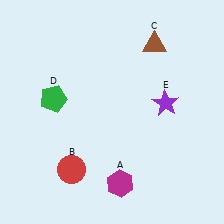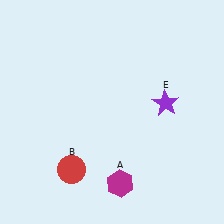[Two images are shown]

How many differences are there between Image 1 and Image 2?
There are 2 differences between the two images.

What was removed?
The brown triangle (C), the green pentagon (D) were removed in Image 2.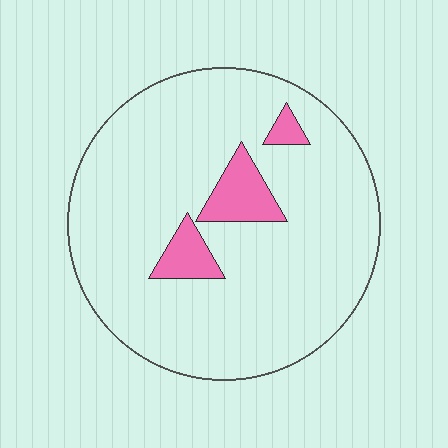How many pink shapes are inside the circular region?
3.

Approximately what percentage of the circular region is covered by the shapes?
Approximately 10%.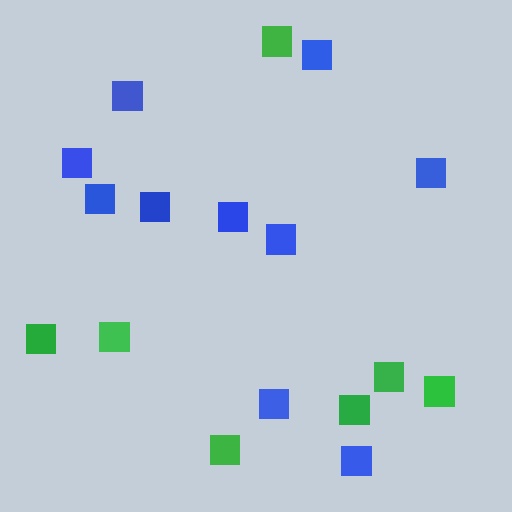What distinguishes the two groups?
There are 2 groups: one group of blue squares (10) and one group of green squares (7).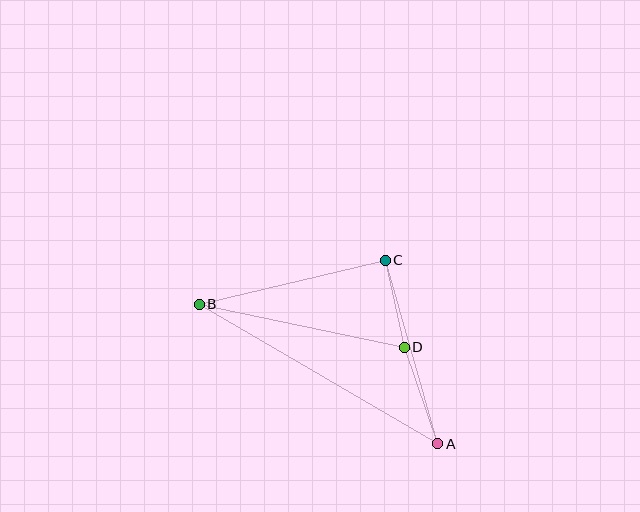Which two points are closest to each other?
Points C and D are closest to each other.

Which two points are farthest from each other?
Points A and B are farthest from each other.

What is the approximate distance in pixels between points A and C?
The distance between A and C is approximately 191 pixels.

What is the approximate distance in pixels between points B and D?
The distance between B and D is approximately 209 pixels.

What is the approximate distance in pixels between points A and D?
The distance between A and D is approximately 102 pixels.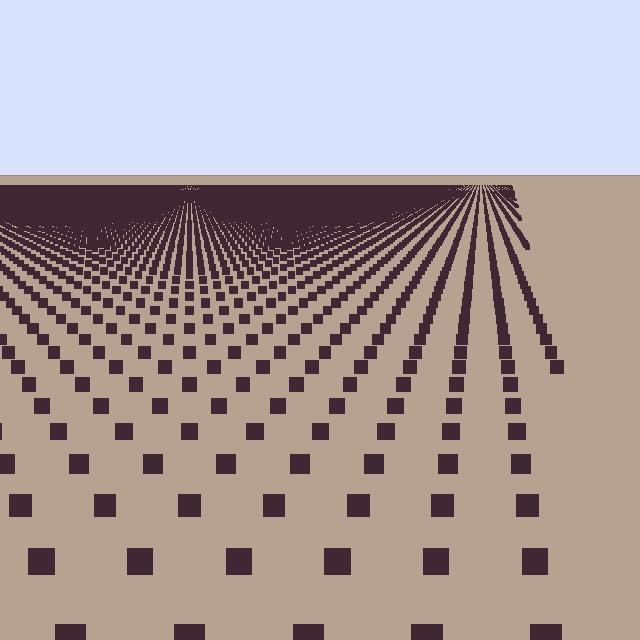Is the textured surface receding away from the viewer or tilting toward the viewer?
The surface is receding away from the viewer. Texture elements get smaller and denser toward the top.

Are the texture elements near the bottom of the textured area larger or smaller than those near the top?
Larger. Near the bottom, elements are closer to the viewer and appear at a bigger on-screen size.